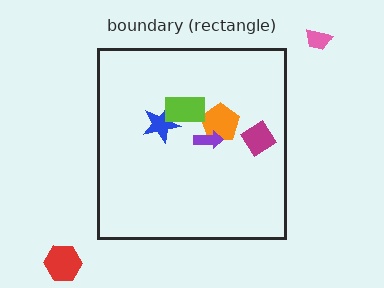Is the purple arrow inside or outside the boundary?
Inside.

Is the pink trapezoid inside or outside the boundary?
Outside.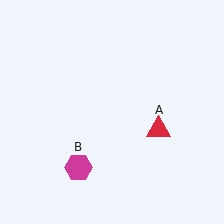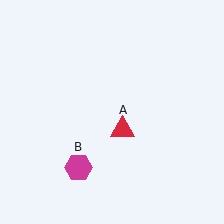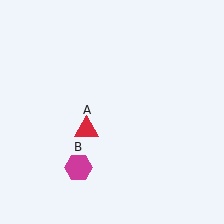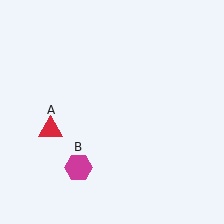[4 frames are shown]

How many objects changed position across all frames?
1 object changed position: red triangle (object A).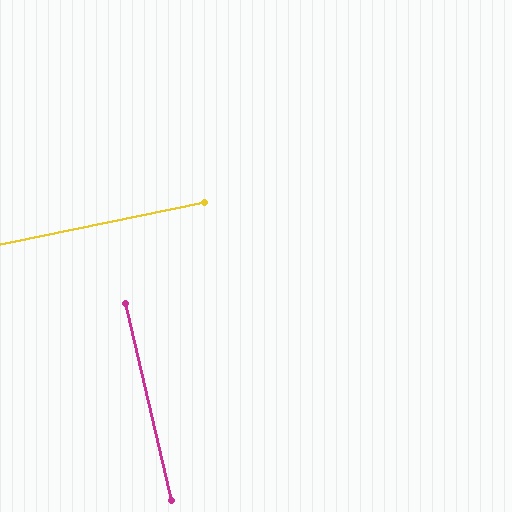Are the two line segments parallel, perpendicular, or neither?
Perpendicular — they meet at approximately 88°.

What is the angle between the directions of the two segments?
Approximately 88 degrees.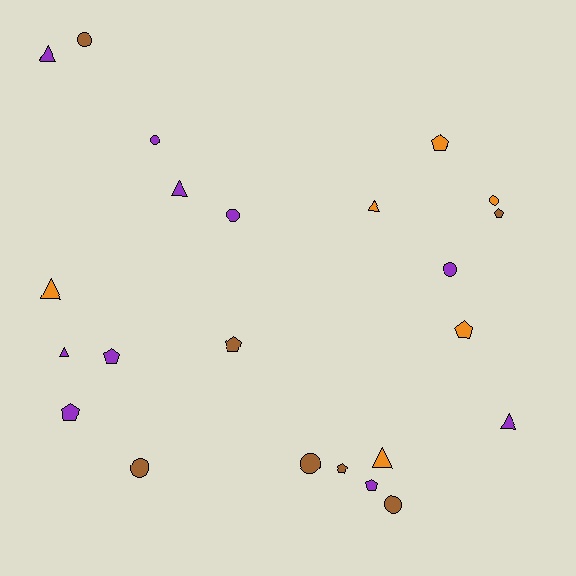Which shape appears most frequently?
Pentagon, with 8 objects.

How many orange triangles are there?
There are 3 orange triangles.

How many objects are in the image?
There are 23 objects.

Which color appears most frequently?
Purple, with 10 objects.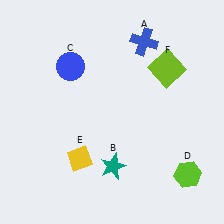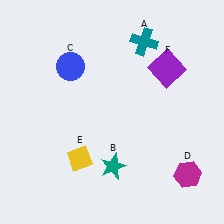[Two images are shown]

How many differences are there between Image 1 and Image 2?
There are 3 differences between the two images.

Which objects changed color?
A changed from blue to teal. D changed from lime to magenta. F changed from lime to purple.